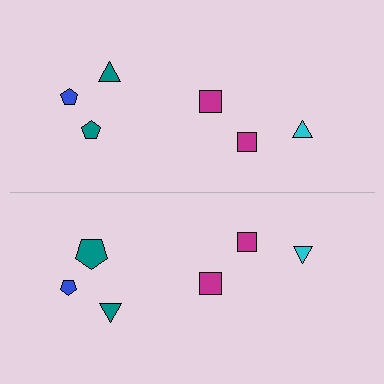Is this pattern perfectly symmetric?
No, the pattern is not perfectly symmetric. The teal pentagon on the bottom side has a different size than its mirror counterpart.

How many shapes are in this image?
There are 12 shapes in this image.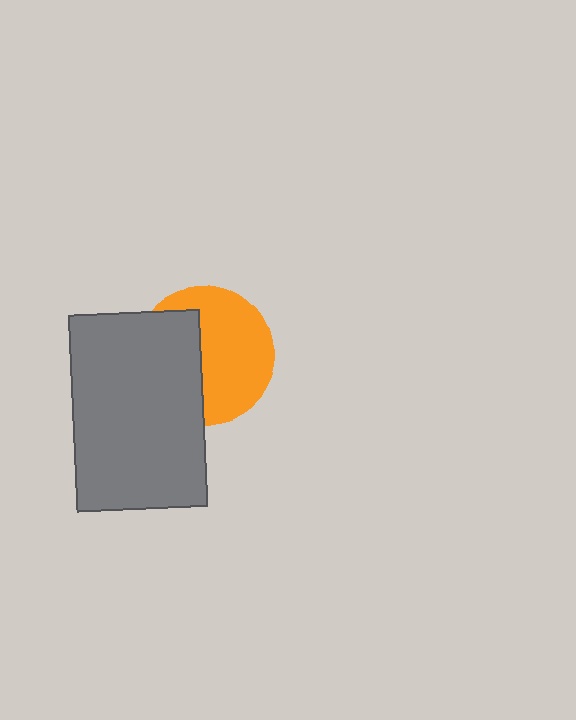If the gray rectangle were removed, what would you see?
You would see the complete orange circle.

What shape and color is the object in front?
The object in front is a gray rectangle.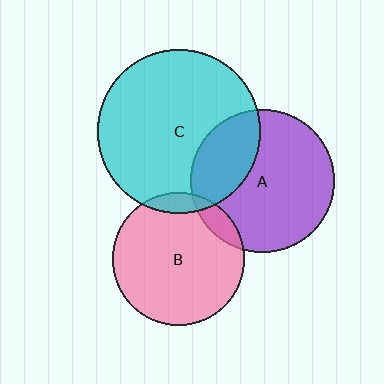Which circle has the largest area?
Circle C (cyan).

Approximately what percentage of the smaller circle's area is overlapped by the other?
Approximately 5%.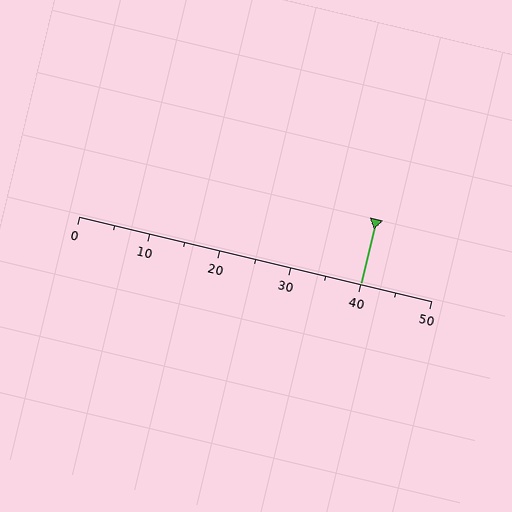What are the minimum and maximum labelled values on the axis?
The axis runs from 0 to 50.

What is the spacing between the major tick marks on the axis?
The major ticks are spaced 10 apart.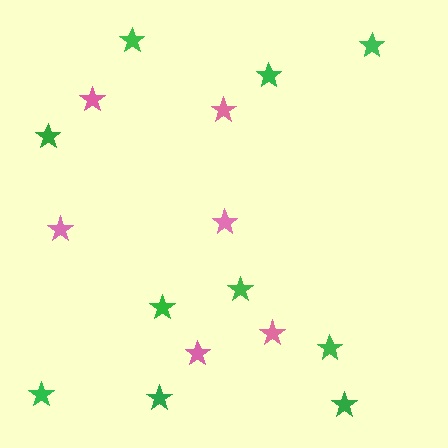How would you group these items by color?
There are 2 groups: one group of pink stars (6) and one group of green stars (10).